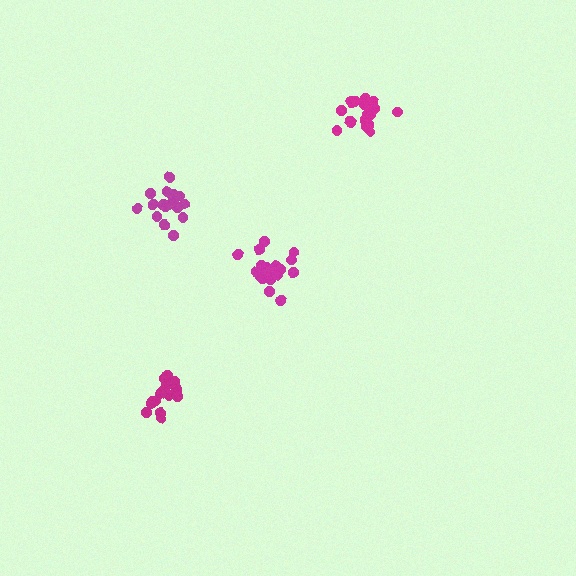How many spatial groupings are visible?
There are 4 spatial groupings.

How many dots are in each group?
Group 1: 20 dots, Group 2: 20 dots, Group 3: 17 dots, Group 4: 18 dots (75 total).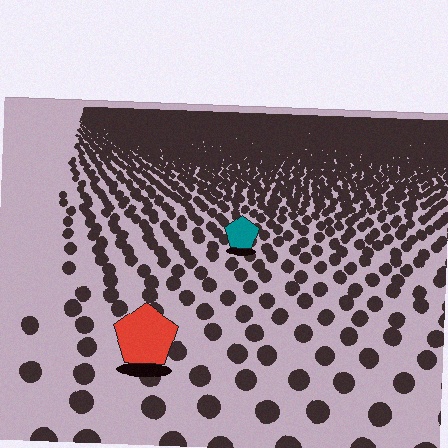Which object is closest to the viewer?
The red pentagon is closest. The texture marks near it are larger and more spread out.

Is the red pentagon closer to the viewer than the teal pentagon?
Yes. The red pentagon is closer — you can tell from the texture gradient: the ground texture is coarser near it.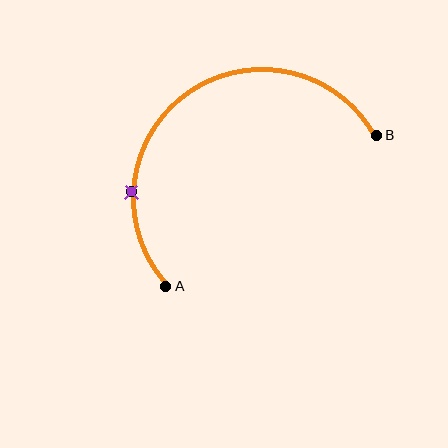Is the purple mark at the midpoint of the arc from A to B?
No. The purple mark lies on the arc but is closer to endpoint A. The arc midpoint would be at the point on the curve equidistant along the arc from both A and B.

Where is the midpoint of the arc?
The arc midpoint is the point on the curve farthest from the straight line joining A and B. It sits above and to the left of that line.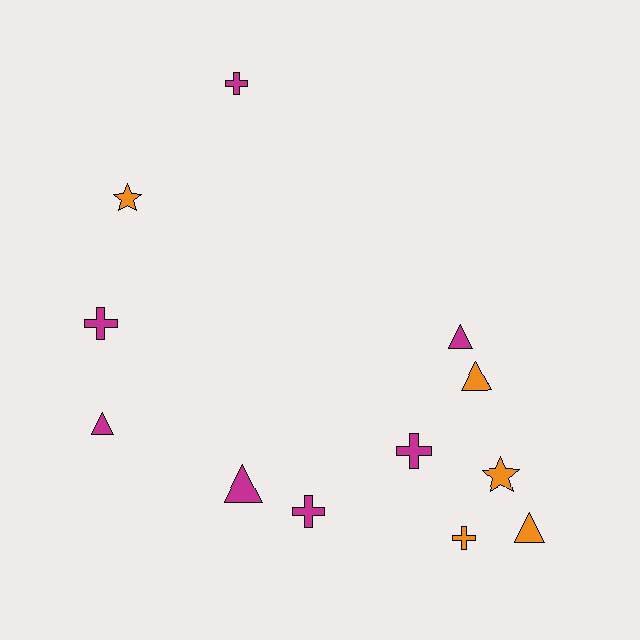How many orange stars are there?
There are 2 orange stars.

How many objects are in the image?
There are 12 objects.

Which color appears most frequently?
Magenta, with 7 objects.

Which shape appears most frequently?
Triangle, with 5 objects.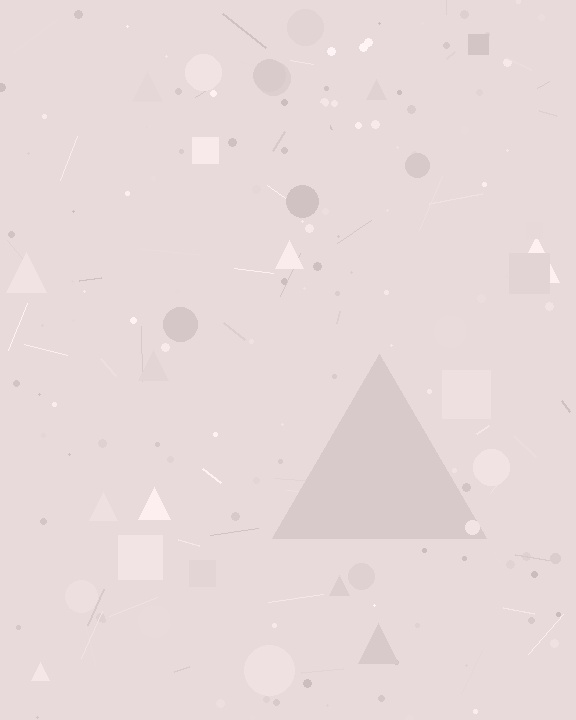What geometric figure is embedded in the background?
A triangle is embedded in the background.